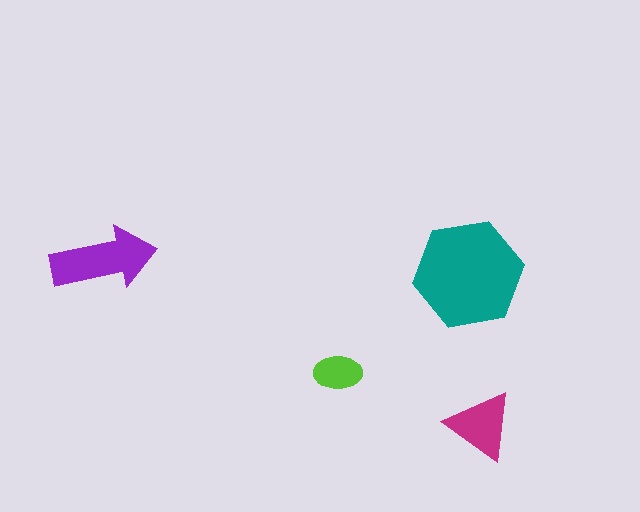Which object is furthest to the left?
The purple arrow is leftmost.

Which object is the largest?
The teal hexagon.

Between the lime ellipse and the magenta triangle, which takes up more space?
The magenta triangle.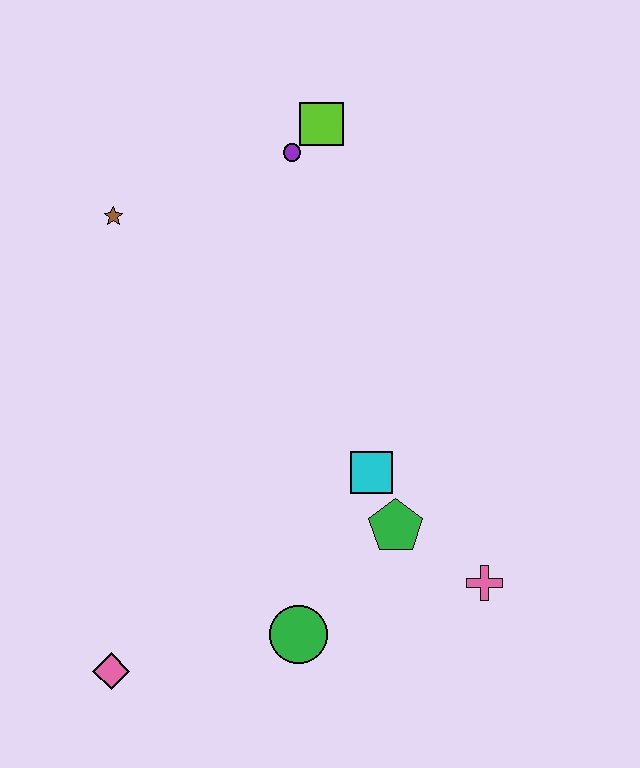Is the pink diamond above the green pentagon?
No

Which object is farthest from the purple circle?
The pink diamond is farthest from the purple circle.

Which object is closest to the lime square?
The purple circle is closest to the lime square.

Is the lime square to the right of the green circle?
Yes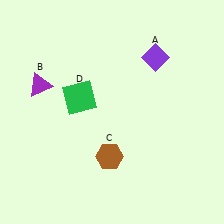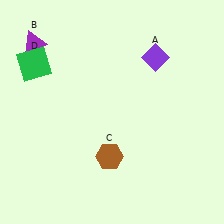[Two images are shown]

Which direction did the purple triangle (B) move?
The purple triangle (B) moved up.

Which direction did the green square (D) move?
The green square (D) moved left.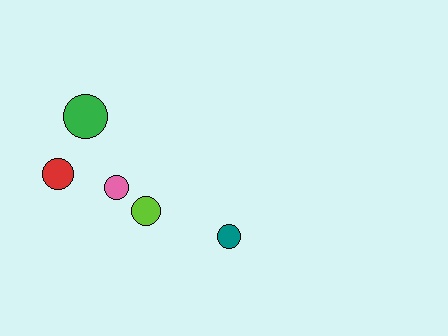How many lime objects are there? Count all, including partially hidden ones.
There is 1 lime object.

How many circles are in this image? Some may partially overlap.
There are 5 circles.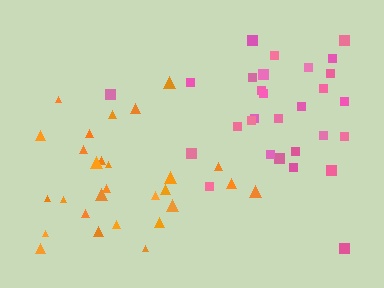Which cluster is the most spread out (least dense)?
Orange.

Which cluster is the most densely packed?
Pink.